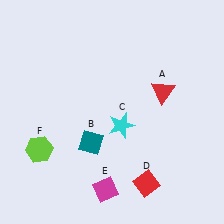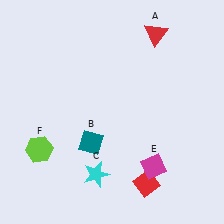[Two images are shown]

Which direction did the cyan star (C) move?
The cyan star (C) moved down.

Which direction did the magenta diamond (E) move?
The magenta diamond (E) moved right.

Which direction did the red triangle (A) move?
The red triangle (A) moved up.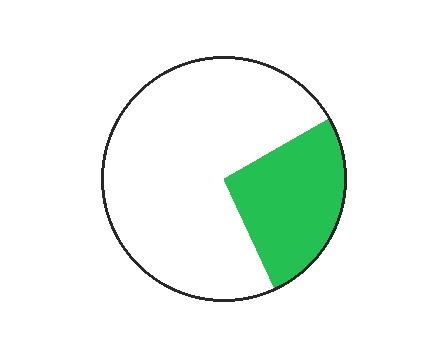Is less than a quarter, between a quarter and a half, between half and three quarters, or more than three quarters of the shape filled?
Between a quarter and a half.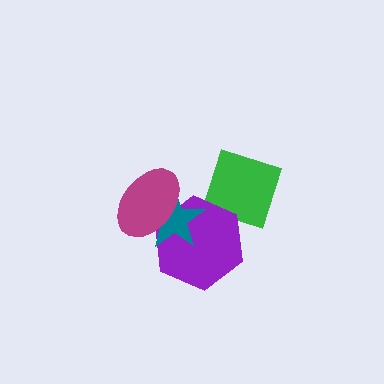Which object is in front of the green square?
The purple hexagon is in front of the green square.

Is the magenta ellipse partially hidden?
No, no other shape covers it.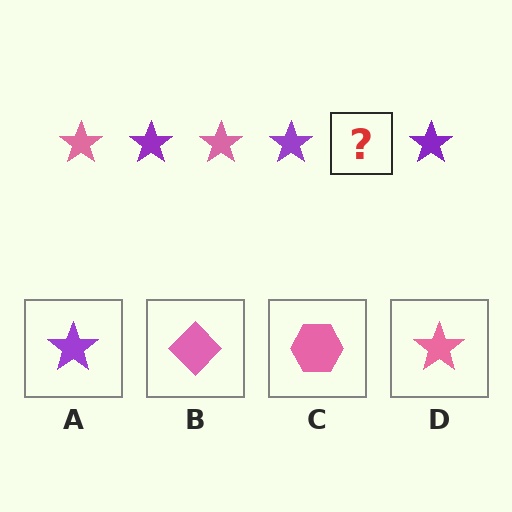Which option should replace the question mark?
Option D.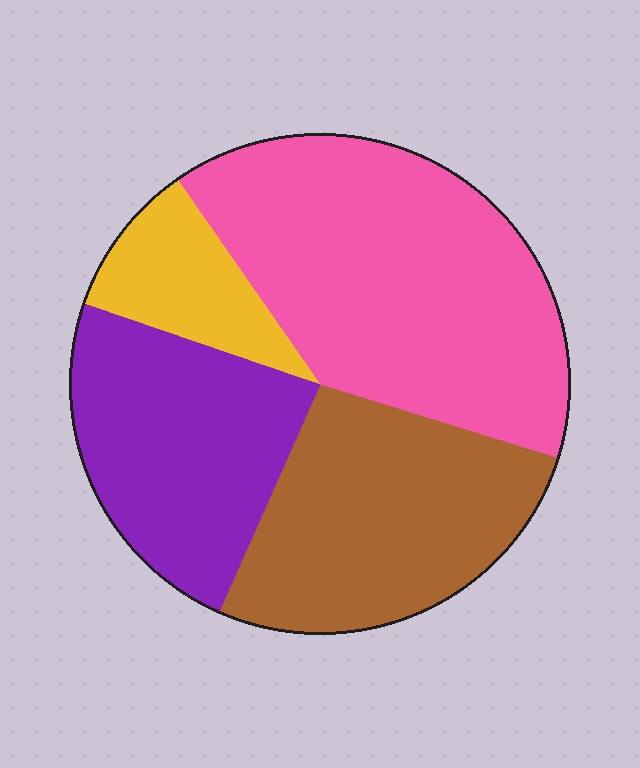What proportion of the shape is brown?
Brown covers around 25% of the shape.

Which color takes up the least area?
Yellow, at roughly 10%.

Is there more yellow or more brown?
Brown.